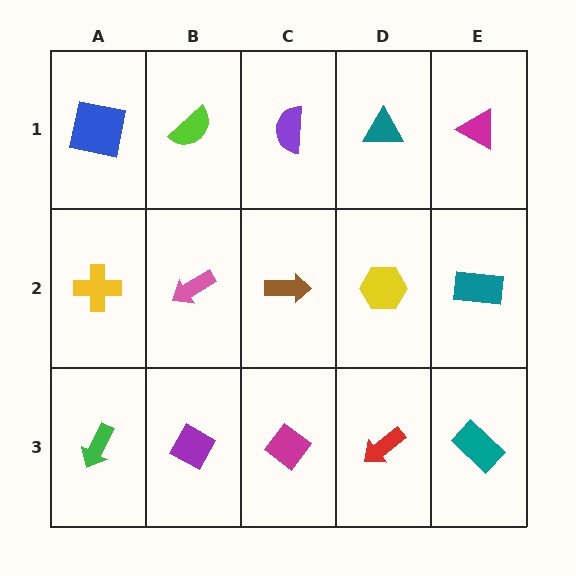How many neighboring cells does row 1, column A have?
2.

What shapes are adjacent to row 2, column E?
A magenta triangle (row 1, column E), a teal rectangle (row 3, column E), a yellow hexagon (row 2, column D).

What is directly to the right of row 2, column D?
A teal rectangle.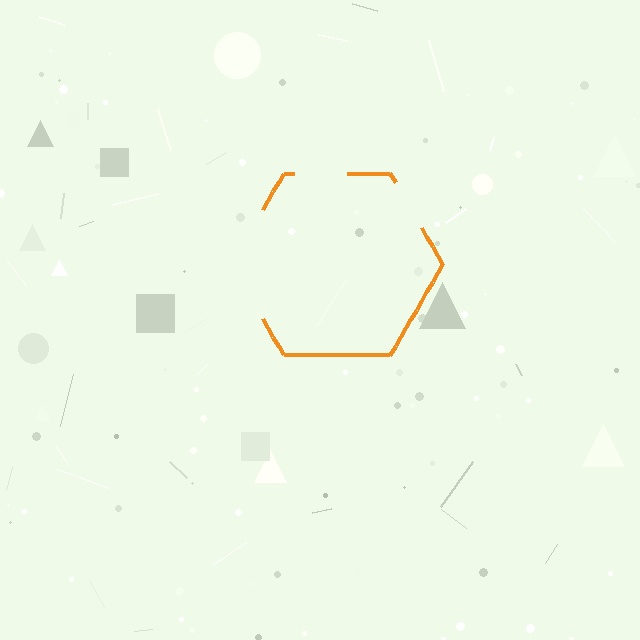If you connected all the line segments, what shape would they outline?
They would outline a hexagon.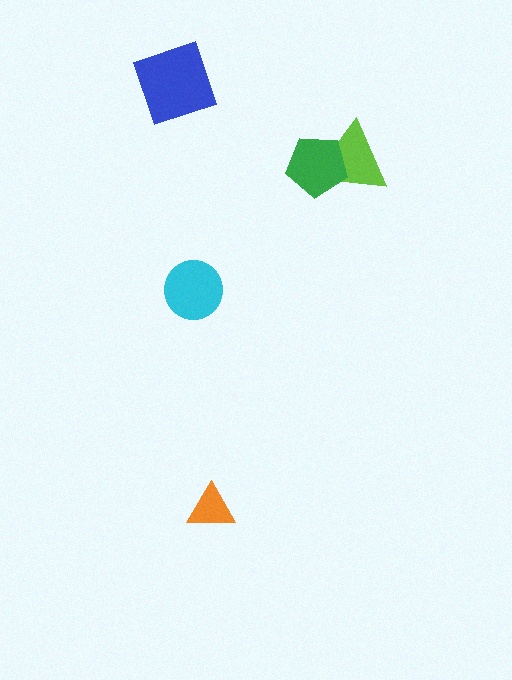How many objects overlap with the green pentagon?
1 object overlaps with the green pentagon.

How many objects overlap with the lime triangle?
1 object overlaps with the lime triangle.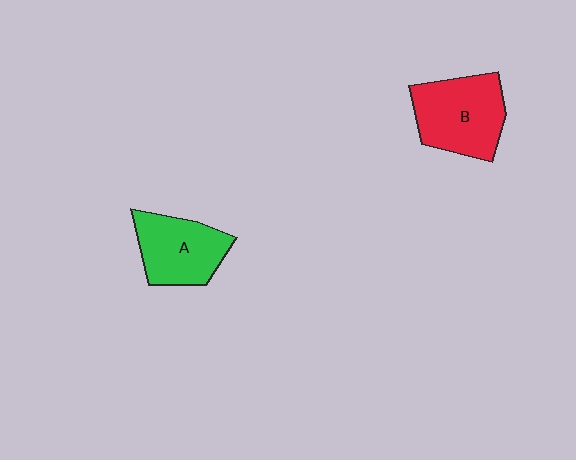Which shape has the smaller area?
Shape A (green).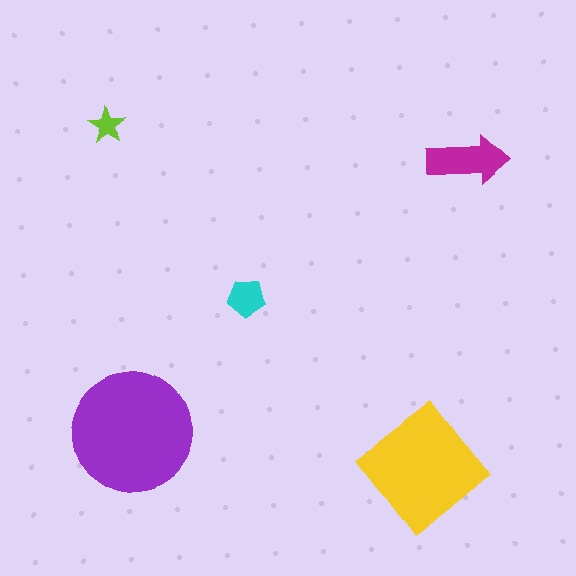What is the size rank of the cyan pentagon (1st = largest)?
4th.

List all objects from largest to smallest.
The purple circle, the yellow diamond, the magenta arrow, the cyan pentagon, the lime star.